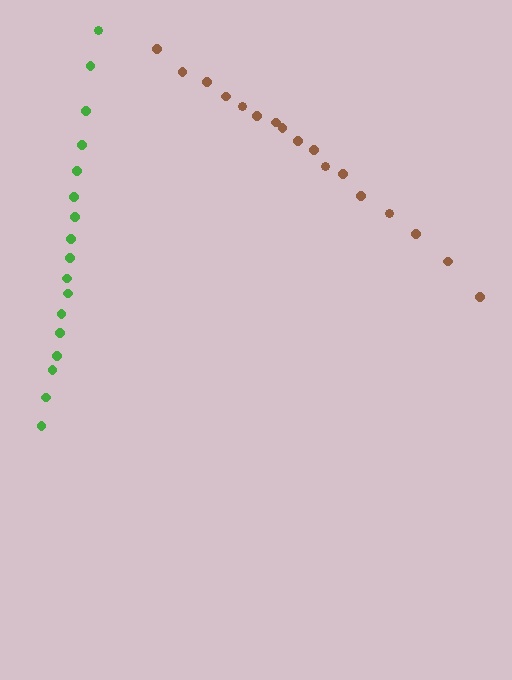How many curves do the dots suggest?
There are 2 distinct paths.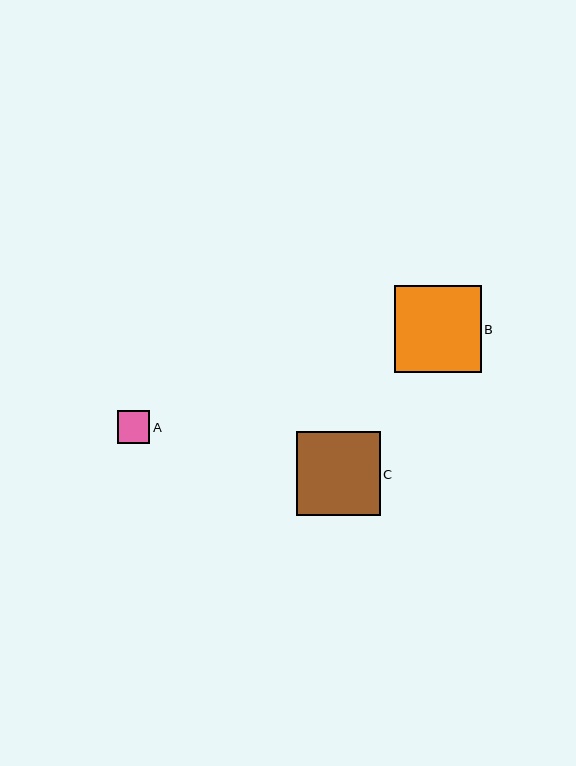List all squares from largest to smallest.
From largest to smallest: B, C, A.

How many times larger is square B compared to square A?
Square B is approximately 2.7 times the size of square A.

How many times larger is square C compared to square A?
Square C is approximately 2.6 times the size of square A.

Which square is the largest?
Square B is the largest with a size of approximately 87 pixels.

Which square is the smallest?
Square A is the smallest with a size of approximately 32 pixels.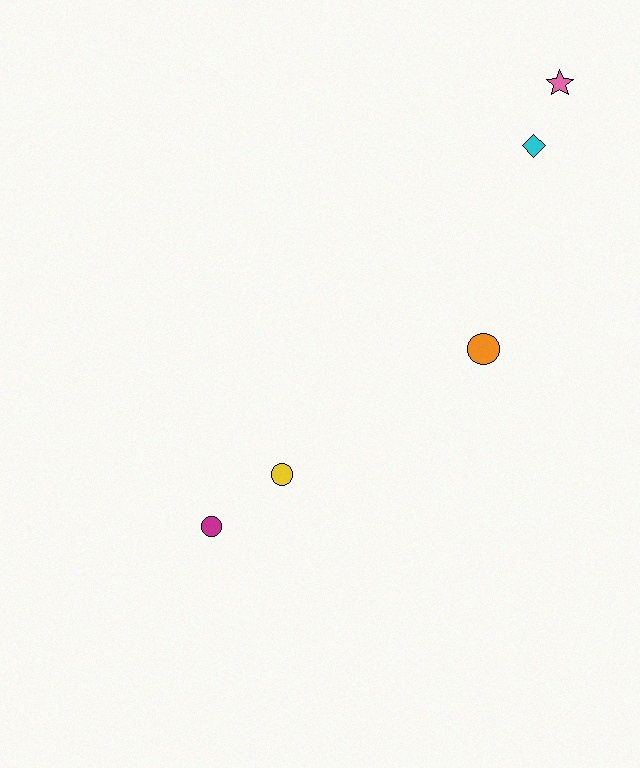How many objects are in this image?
There are 5 objects.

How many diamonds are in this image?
There is 1 diamond.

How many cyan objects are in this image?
There is 1 cyan object.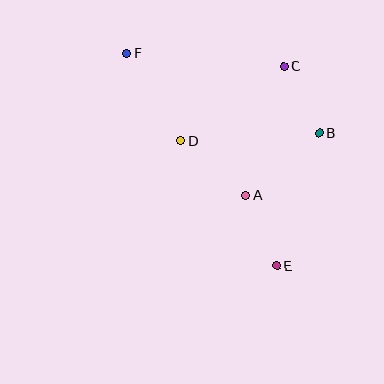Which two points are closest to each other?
Points B and C are closest to each other.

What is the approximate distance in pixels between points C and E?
The distance between C and E is approximately 200 pixels.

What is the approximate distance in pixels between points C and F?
The distance between C and F is approximately 157 pixels.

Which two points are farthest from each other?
Points E and F are farthest from each other.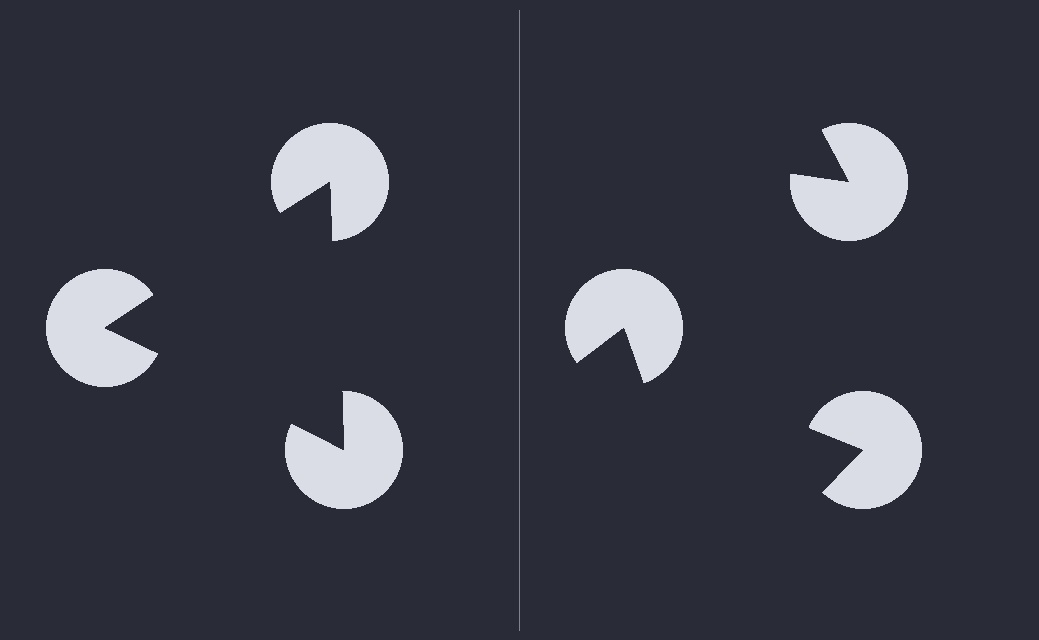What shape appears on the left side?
An illusory triangle.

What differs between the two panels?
The pac-man discs are positioned identically on both sides; only the wedge orientations differ. On the left they align to a triangle; on the right they are misaligned.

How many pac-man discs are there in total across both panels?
6 — 3 on each side.